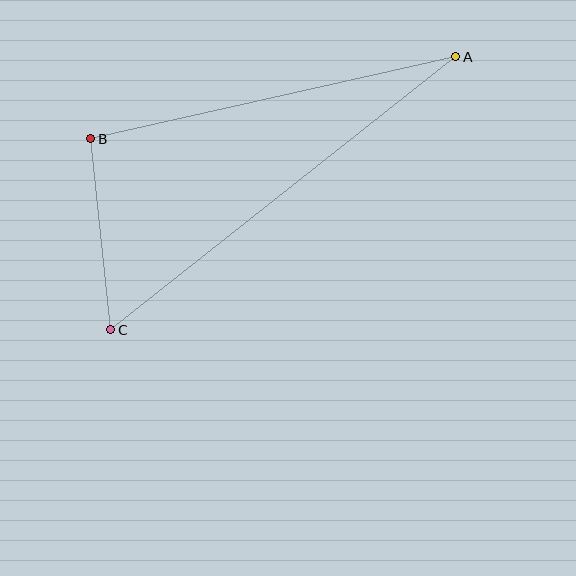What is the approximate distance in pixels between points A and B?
The distance between A and B is approximately 374 pixels.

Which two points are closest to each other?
Points B and C are closest to each other.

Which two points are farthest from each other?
Points A and C are farthest from each other.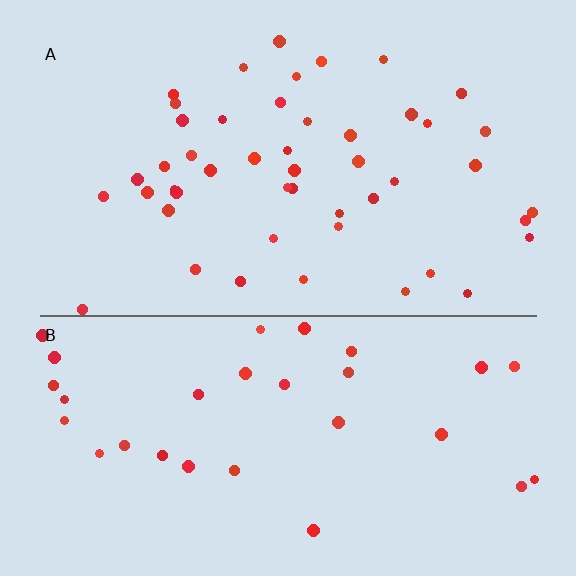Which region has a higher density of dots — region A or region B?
A (the top).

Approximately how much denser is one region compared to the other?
Approximately 1.6× — region A over region B.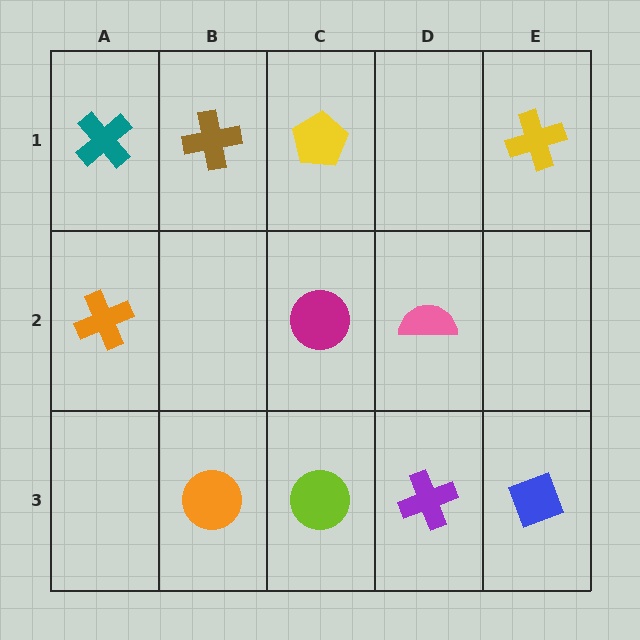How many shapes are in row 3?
4 shapes.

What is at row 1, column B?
A brown cross.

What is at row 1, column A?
A teal cross.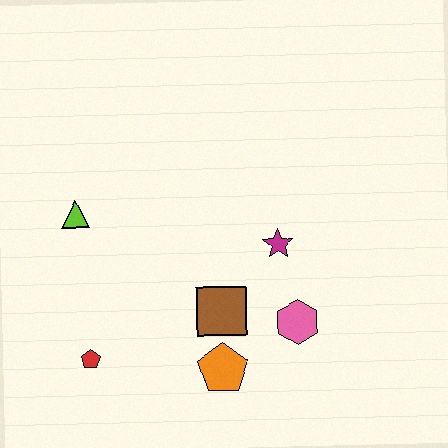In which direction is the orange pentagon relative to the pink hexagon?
The orange pentagon is to the left of the pink hexagon.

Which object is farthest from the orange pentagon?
The lime triangle is farthest from the orange pentagon.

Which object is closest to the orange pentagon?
The brown square is closest to the orange pentagon.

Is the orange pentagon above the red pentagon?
No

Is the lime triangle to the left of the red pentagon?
Yes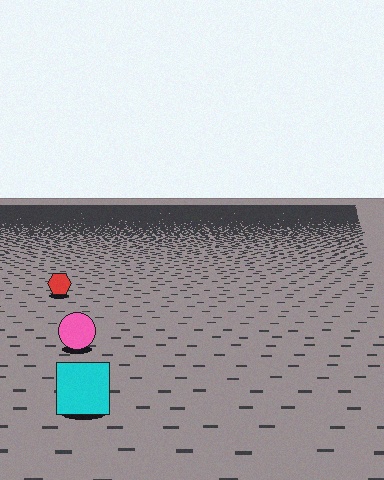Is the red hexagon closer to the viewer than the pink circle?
No. The pink circle is closer — you can tell from the texture gradient: the ground texture is coarser near it.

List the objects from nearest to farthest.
From nearest to farthest: the cyan square, the pink circle, the red hexagon.